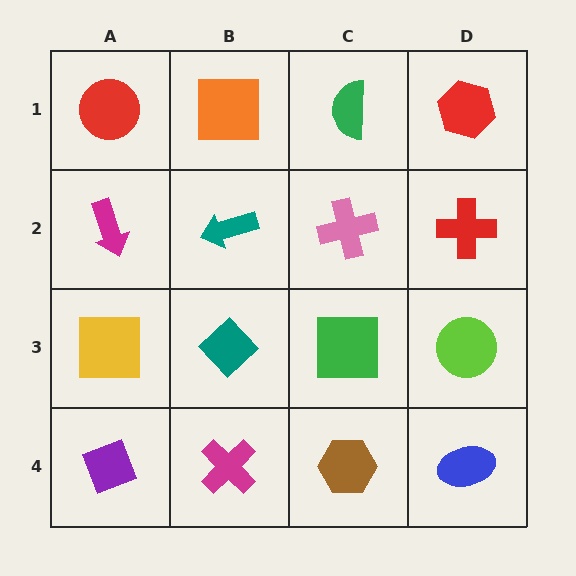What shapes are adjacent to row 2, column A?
A red circle (row 1, column A), a yellow square (row 3, column A), a teal arrow (row 2, column B).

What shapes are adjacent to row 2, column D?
A red hexagon (row 1, column D), a lime circle (row 3, column D), a pink cross (row 2, column C).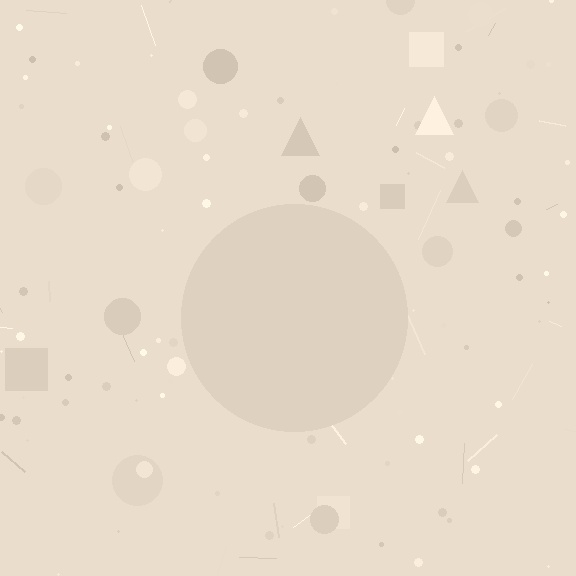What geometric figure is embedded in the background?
A circle is embedded in the background.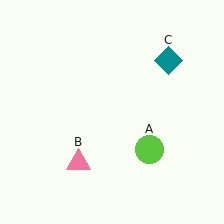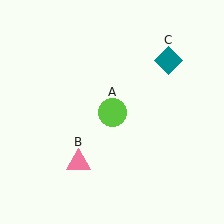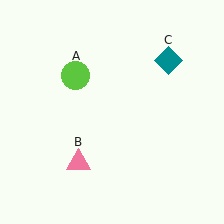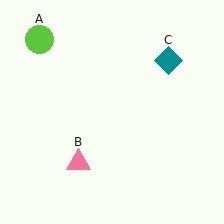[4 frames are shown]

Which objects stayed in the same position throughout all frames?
Pink triangle (object B) and teal diamond (object C) remained stationary.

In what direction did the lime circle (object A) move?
The lime circle (object A) moved up and to the left.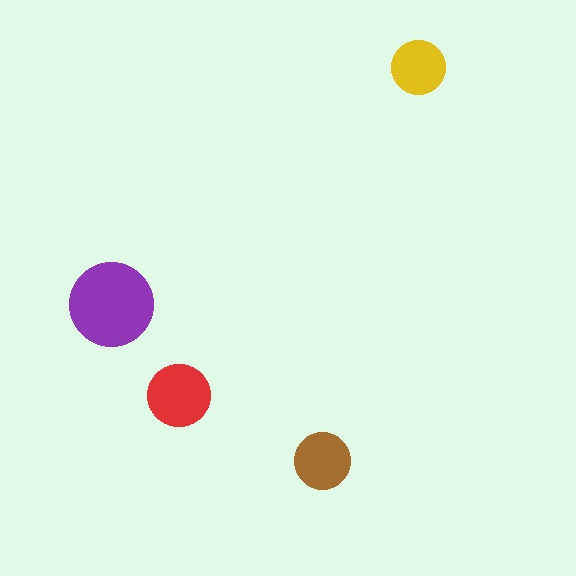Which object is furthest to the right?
The yellow circle is rightmost.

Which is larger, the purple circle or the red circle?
The purple one.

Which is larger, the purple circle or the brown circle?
The purple one.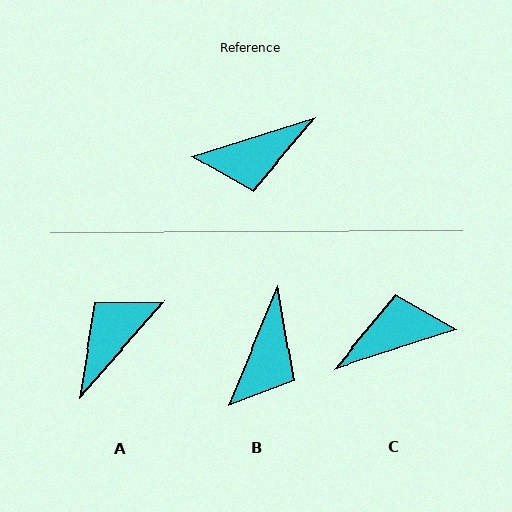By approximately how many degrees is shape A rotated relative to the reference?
Approximately 149 degrees clockwise.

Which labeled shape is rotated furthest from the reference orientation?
C, about 180 degrees away.